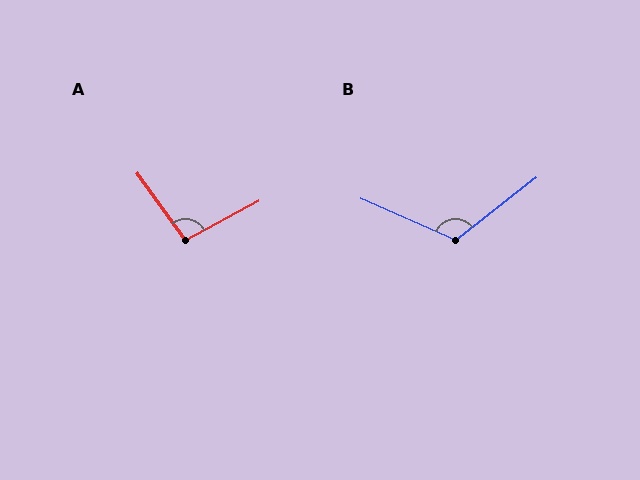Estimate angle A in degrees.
Approximately 98 degrees.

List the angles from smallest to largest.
A (98°), B (118°).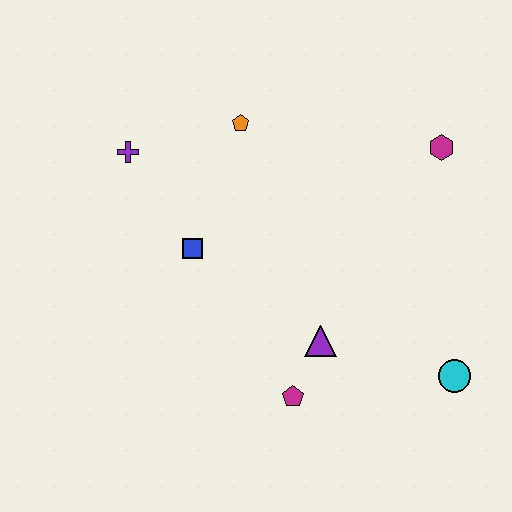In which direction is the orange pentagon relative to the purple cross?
The orange pentagon is to the right of the purple cross.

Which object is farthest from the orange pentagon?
The cyan circle is farthest from the orange pentagon.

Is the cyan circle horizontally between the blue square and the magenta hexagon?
No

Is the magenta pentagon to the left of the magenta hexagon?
Yes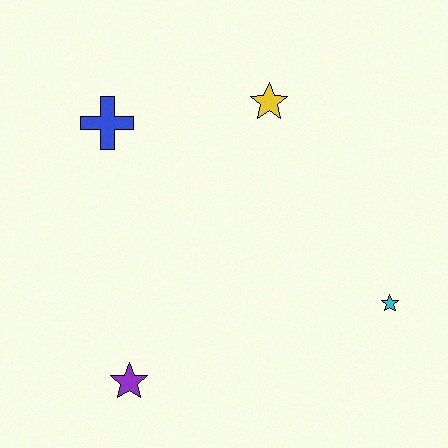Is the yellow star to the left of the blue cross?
No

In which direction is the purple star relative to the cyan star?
The purple star is to the left of the cyan star.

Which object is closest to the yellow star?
The blue cross is closest to the yellow star.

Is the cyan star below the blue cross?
Yes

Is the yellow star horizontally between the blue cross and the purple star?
No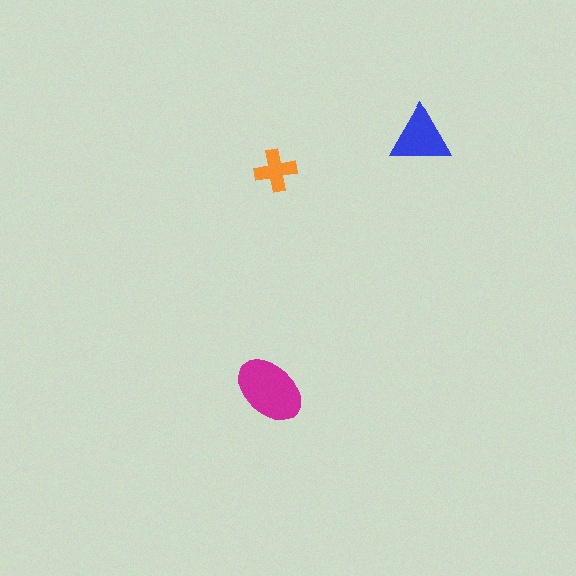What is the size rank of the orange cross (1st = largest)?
3rd.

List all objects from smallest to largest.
The orange cross, the blue triangle, the magenta ellipse.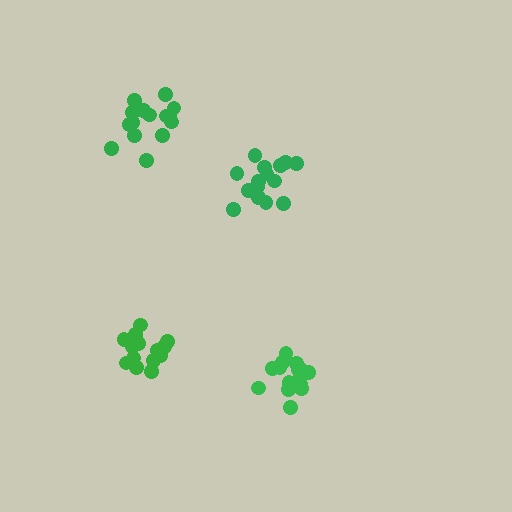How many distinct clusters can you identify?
There are 4 distinct clusters.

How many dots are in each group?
Group 1: 17 dots, Group 2: 15 dots, Group 3: 17 dots, Group 4: 15 dots (64 total).